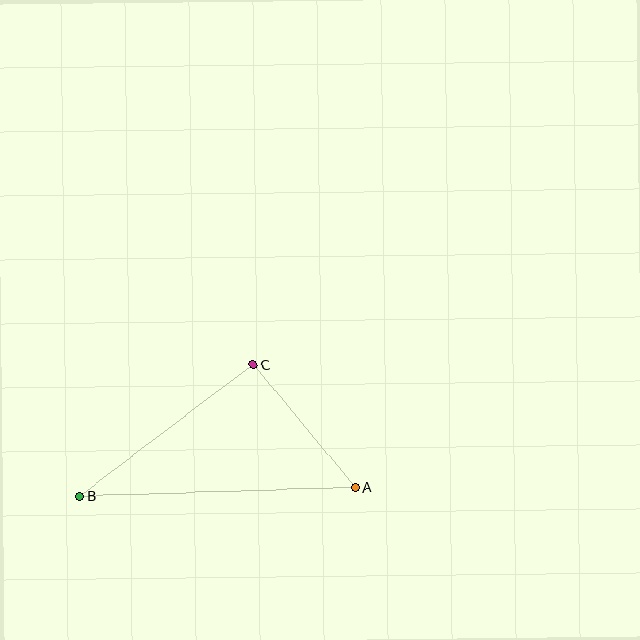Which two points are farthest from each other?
Points A and B are farthest from each other.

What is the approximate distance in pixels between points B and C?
The distance between B and C is approximately 218 pixels.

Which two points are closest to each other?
Points A and C are closest to each other.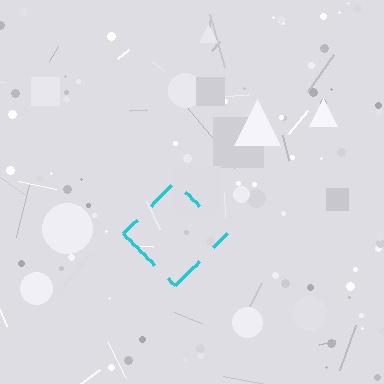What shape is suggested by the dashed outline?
The dashed outline suggests a diamond.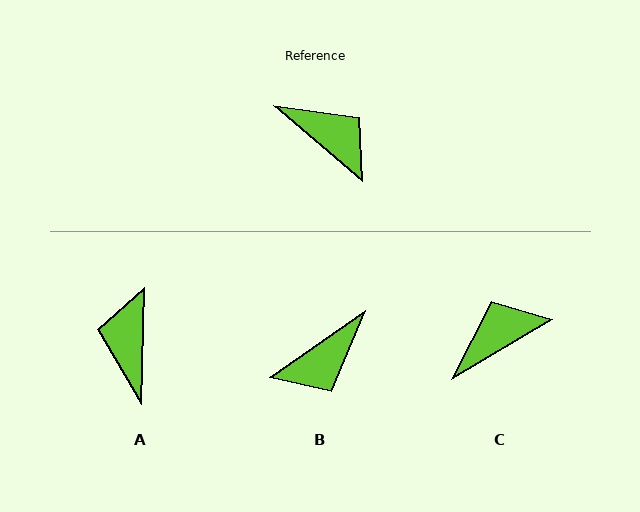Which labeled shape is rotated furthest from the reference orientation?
A, about 129 degrees away.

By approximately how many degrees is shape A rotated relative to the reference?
Approximately 129 degrees counter-clockwise.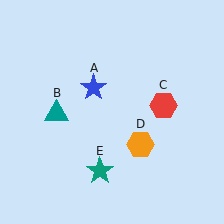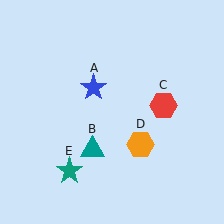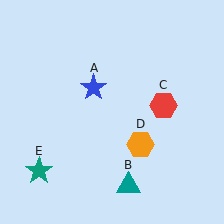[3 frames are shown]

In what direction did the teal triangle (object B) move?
The teal triangle (object B) moved down and to the right.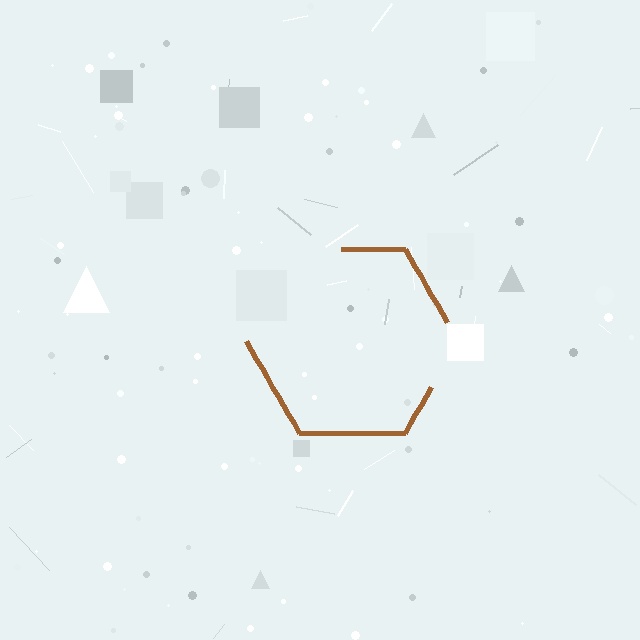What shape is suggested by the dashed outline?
The dashed outline suggests a hexagon.